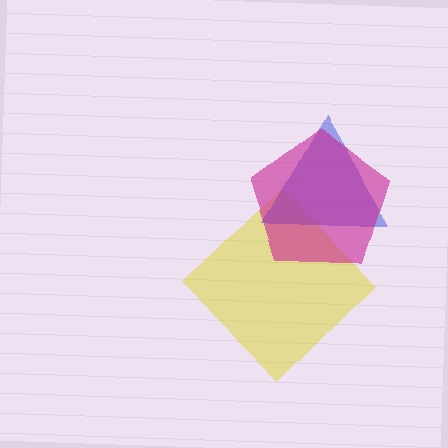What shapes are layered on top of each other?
The layered shapes are: a yellow diamond, a blue triangle, a magenta pentagon.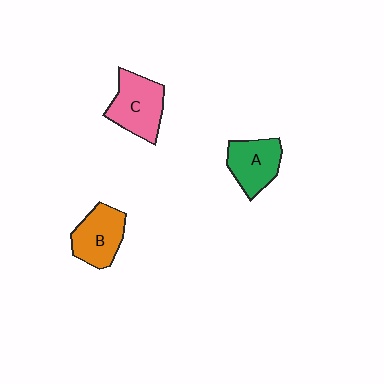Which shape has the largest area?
Shape C (pink).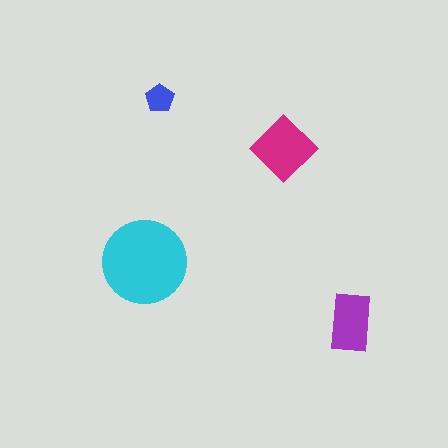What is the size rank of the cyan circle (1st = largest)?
1st.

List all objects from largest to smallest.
The cyan circle, the magenta diamond, the purple rectangle, the blue pentagon.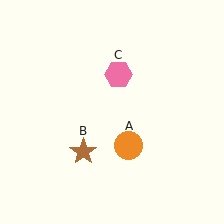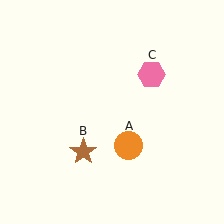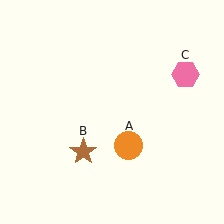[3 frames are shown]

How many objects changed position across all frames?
1 object changed position: pink hexagon (object C).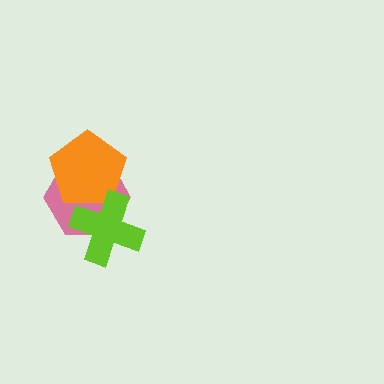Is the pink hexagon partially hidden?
Yes, it is partially covered by another shape.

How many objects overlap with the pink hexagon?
2 objects overlap with the pink hexagon.